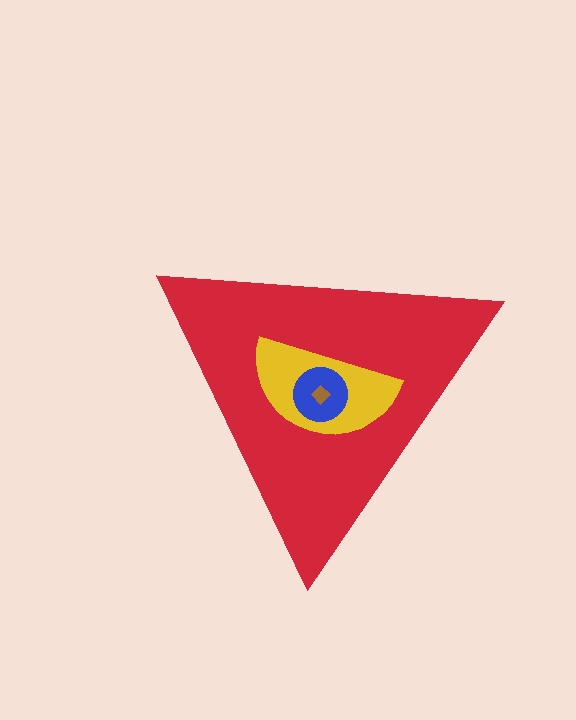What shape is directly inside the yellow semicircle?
The blue circle.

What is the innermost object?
The brown diamond.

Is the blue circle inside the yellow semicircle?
Yes.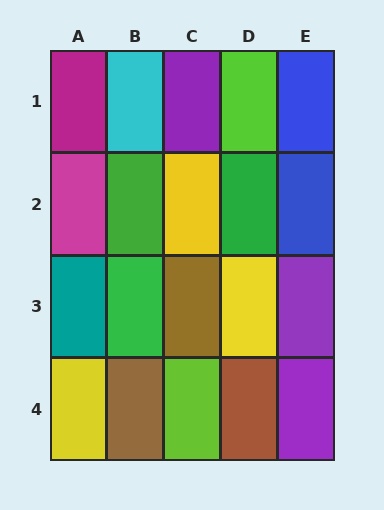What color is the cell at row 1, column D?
Lime.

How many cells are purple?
3 cells are purple.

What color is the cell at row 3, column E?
Purple.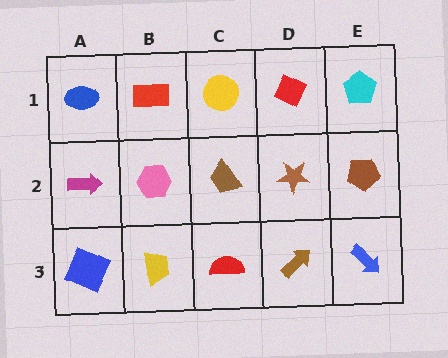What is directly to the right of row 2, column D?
A brown pentagon.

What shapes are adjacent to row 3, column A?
A magenta arrow (row 2, column A), a yellow trapezoid (row 3, column B).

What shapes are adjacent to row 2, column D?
A red diamond (row 1, column D), a brown arrow (row 3, column D), a brown trapezoid (row 2, column C), a brown pentagon (row 2, column E).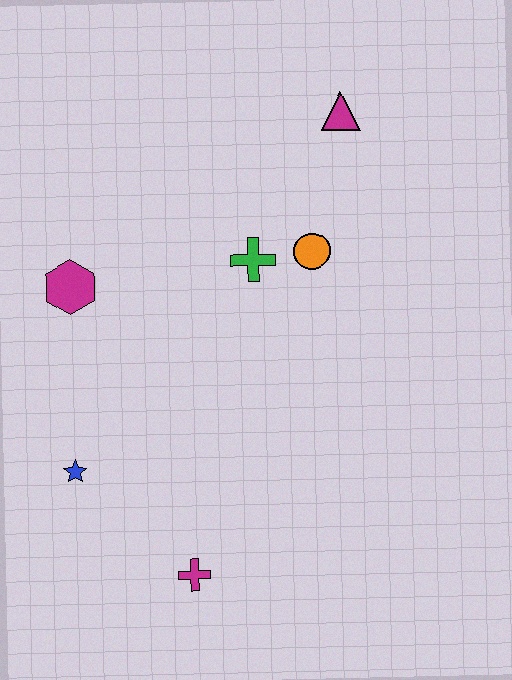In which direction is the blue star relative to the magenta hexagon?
The blue star is below the magenta hexagon.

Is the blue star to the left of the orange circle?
Yes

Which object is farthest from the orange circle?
The magenta cross is farthest from the orange circle.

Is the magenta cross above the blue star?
No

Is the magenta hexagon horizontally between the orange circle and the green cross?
No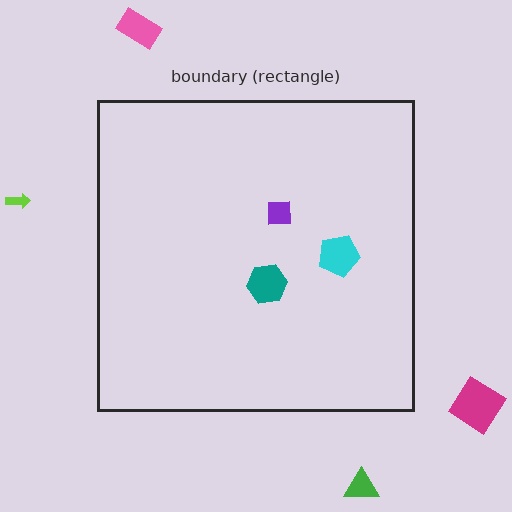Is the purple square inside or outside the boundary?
Inside.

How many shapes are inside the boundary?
3 inside, 4 outside.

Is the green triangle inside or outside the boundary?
Outside.